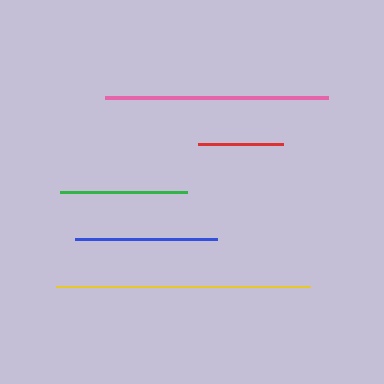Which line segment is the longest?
The yellow line is the longest at approximately 254 pixels.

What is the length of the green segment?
The green segment is approximately 128 pixels long.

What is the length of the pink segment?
The pink segment is approximately 223 pixels long.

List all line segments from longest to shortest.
From longest to shortest: yellow, pink, blue, green, red.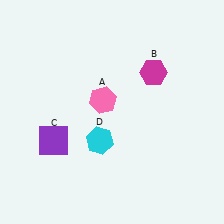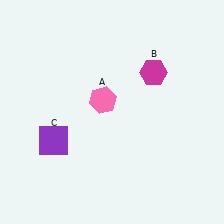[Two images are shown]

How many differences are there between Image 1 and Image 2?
There is 1 difference between the two images.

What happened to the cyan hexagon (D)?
The cyan hexagon (D) was removed in Image 2. It was in the bottom-left area of Image 1.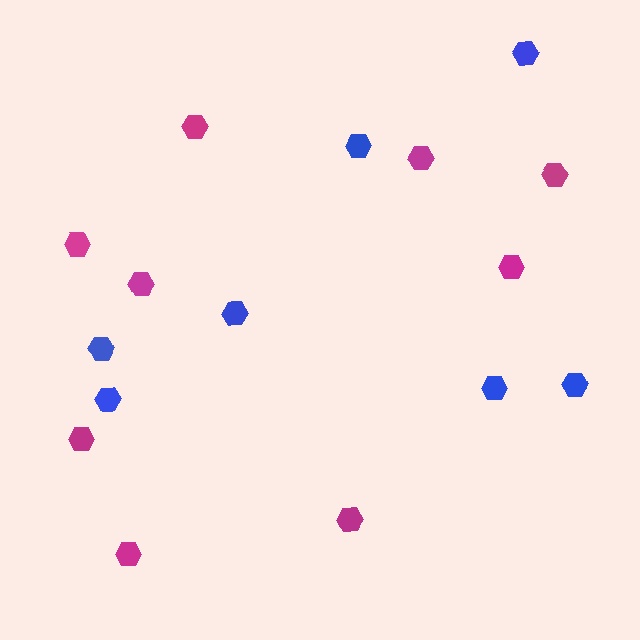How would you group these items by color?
There are 2 groups: one group of magenta hexagons (9) and one group of blue hexagons (7).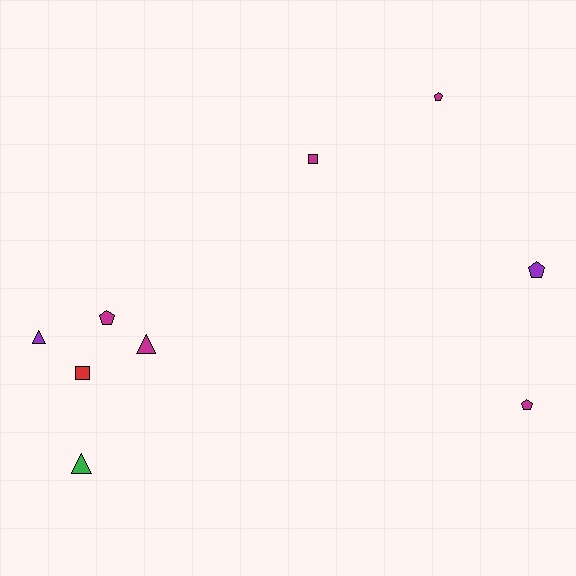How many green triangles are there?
There is 1 green triangle.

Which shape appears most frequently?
Pentagon, with 4 objects.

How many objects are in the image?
There are 9 objects.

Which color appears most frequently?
Magenta, with 5 objects.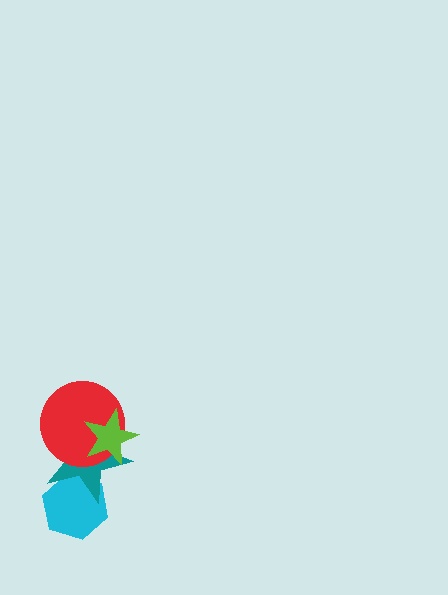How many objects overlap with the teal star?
3 objects overlap with the teal star.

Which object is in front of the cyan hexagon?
The teal star is in front of the cyan hexagon.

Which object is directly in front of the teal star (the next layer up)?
The red circle is directly in front of the teal star.